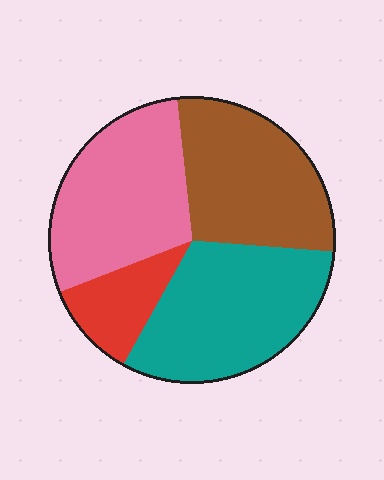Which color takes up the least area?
Red, at roughly 10%.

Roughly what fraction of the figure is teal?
Teal takes up between a quarter and a half of the figure.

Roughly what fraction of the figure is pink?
Pink takes up about one third (1/3) of the figure.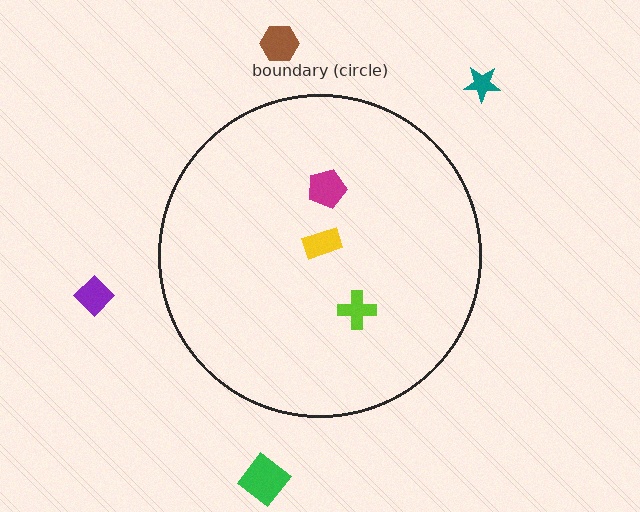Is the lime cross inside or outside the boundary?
Inside.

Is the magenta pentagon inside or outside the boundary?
Inside.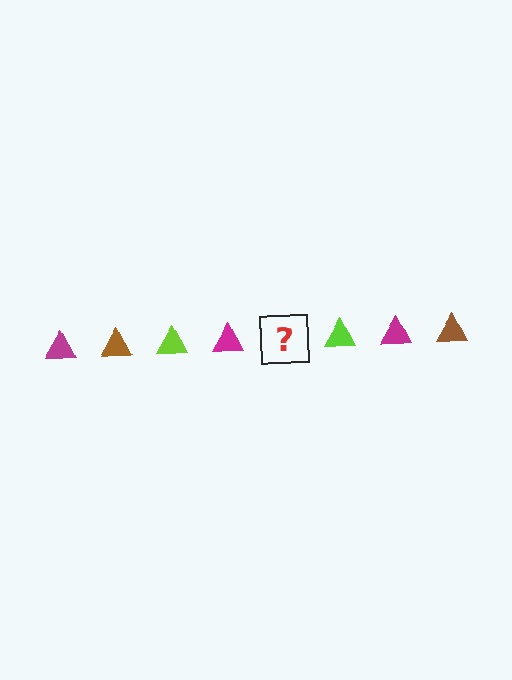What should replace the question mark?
The question mark should be replaced with a brown triangle.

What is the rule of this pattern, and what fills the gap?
The rule is that the pattern cycles through magenta, brown, lime triangles. The gap should be filled with a brown triangle.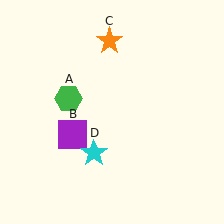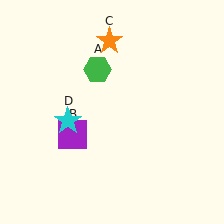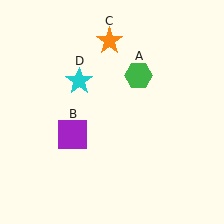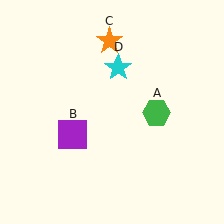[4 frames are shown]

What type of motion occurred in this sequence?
The green hexagon (object A), cyan star (object D) rotated clockwise around the center of the scene.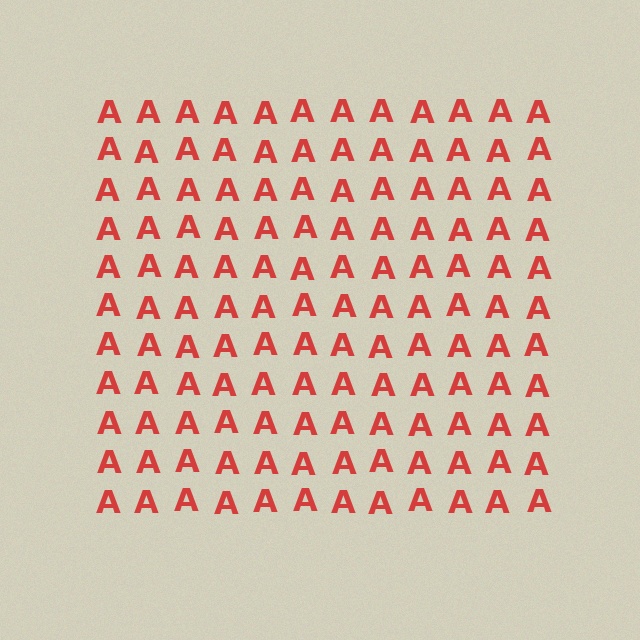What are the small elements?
The small elements are letter A's.